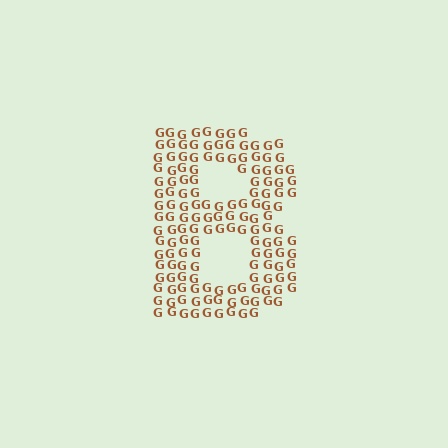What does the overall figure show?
The overall figure shows the letter B.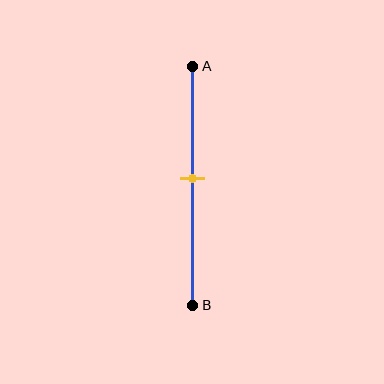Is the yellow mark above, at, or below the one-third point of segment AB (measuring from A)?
The yellow mark is below the one-third point of segment AB.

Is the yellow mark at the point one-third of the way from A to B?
No, the mark is at about 45% from A, not at the 33% one-third point.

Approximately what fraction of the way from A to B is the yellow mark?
The yellow mark is approximately 45% of the way from A to B.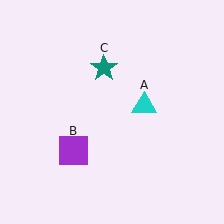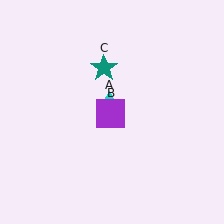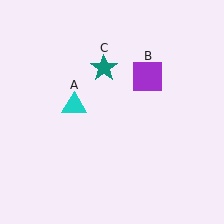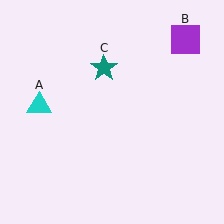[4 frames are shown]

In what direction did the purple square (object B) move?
The purple square (object B) moved up and to the right.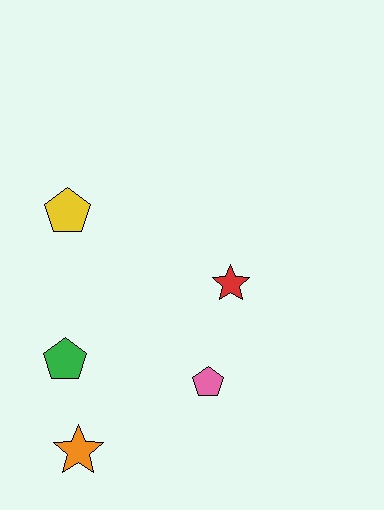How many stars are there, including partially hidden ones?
There are 2 stars.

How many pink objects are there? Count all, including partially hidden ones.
There is 1 pink object.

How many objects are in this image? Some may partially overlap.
There are 5 objects.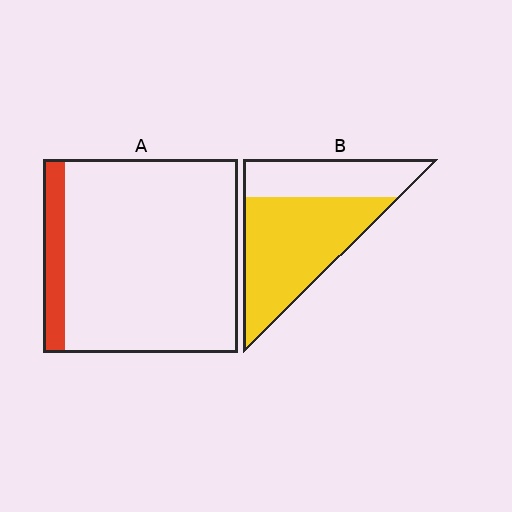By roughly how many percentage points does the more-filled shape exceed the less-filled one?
By roughly 55 percentage points (B over A).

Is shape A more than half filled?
No.